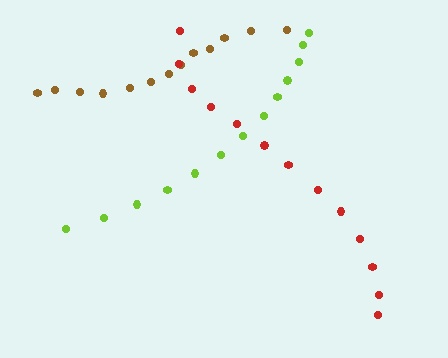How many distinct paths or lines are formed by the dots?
There are 3 distinct paths.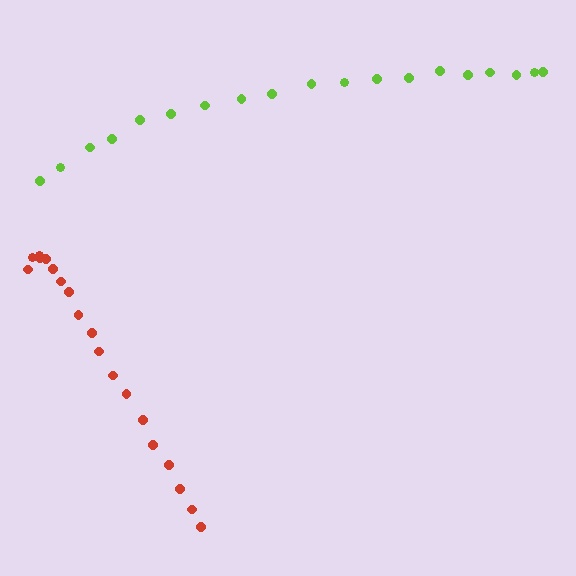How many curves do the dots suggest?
There are 2 distinct paths.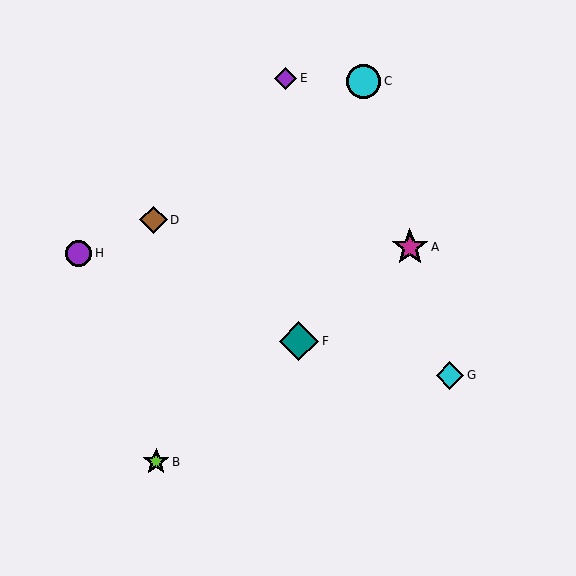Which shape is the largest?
The teal diamond (labeled F) is the largest.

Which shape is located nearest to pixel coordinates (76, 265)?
The purple circle (labeled H) at (78, 253) is nearest to that location.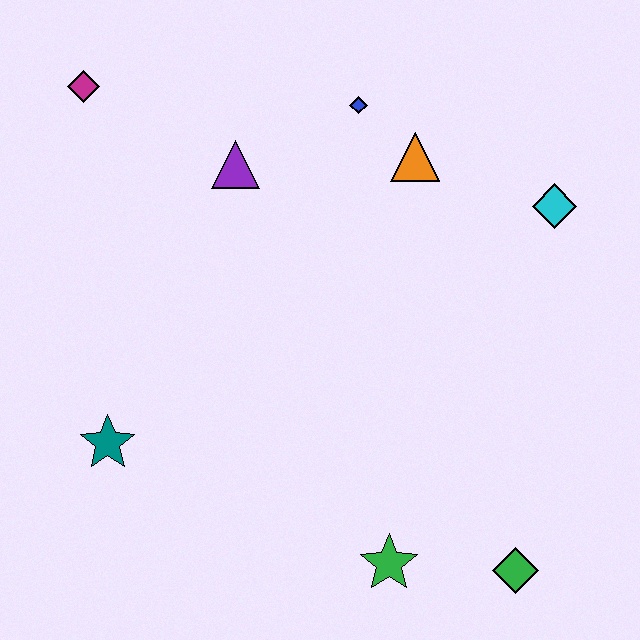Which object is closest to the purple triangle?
The blue diamond is closest to the purple triangle.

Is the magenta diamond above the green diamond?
Yes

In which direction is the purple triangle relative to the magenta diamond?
The purple triangle is to the right of the magenta diamond.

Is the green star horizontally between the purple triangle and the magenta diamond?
No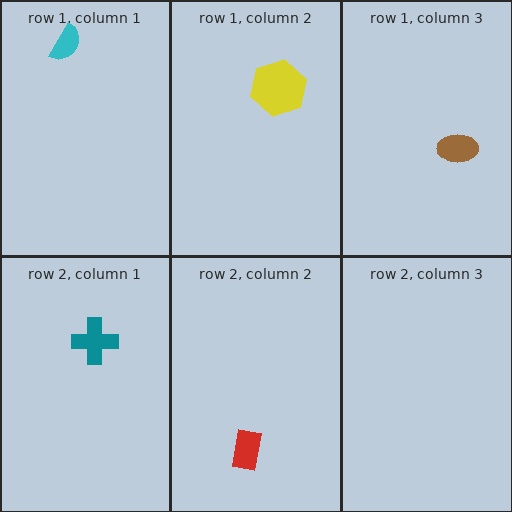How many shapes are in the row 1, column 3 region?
1.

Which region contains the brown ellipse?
The row 1, column 3 region.